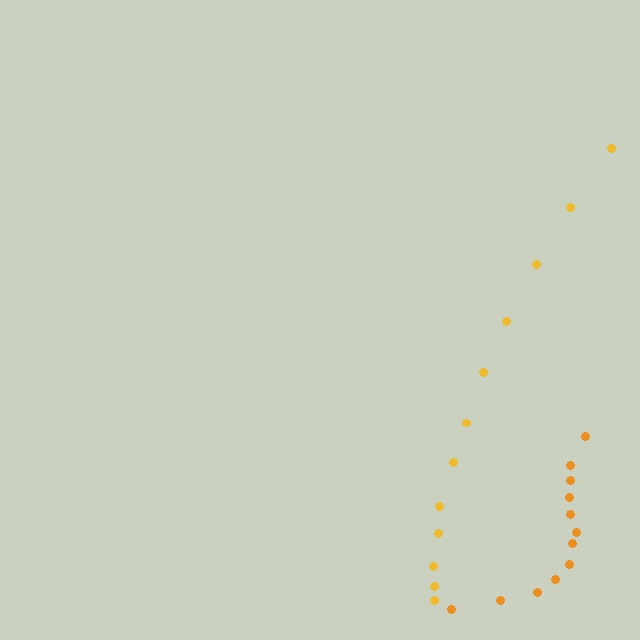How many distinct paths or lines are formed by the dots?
There are 2 distinct paths.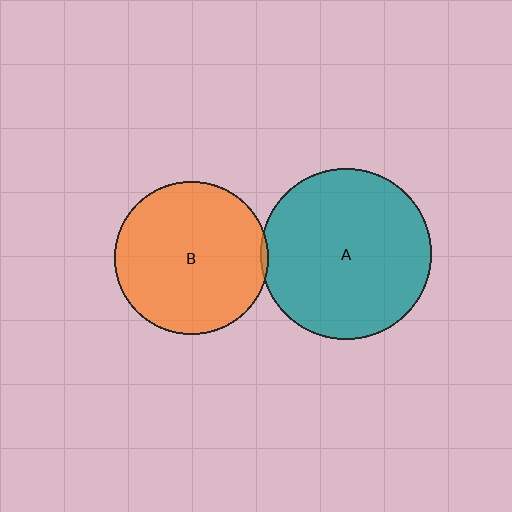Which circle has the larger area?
Circle A (teal).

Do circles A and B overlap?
Yes.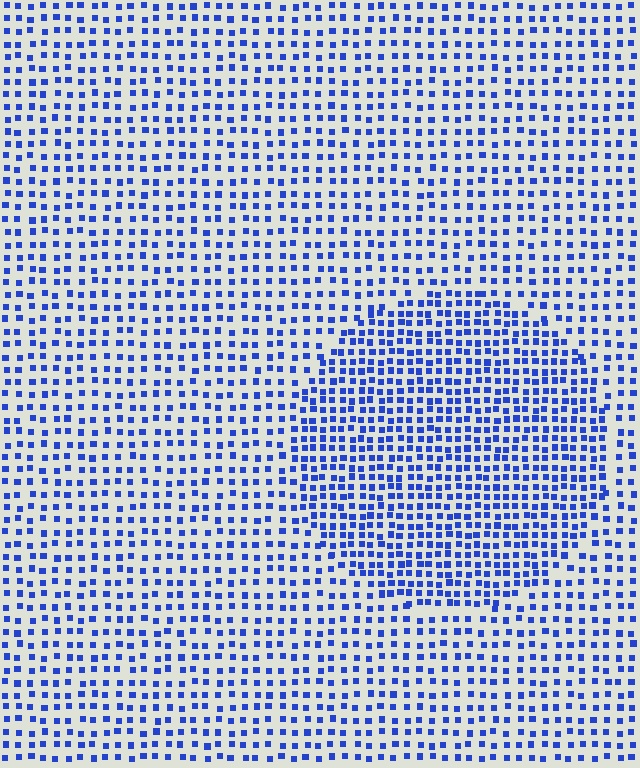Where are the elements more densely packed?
The elements are more densely packed inside the circle boundary.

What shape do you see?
I see a circle.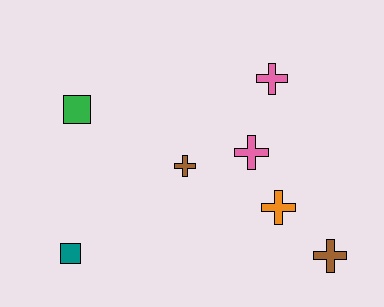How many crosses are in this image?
There are 5 crosses.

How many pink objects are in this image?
There are 2 pink objects.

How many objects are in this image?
There are 7 objects.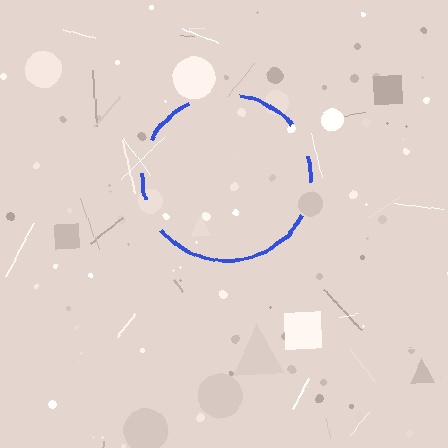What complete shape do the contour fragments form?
The contour fragments form a circle.